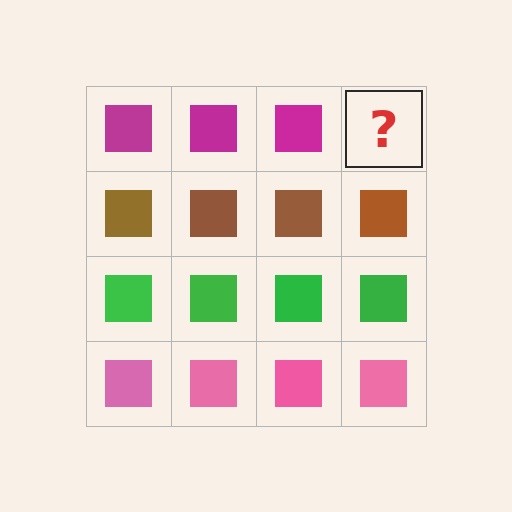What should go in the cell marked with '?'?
The missing cell should contain a magenta square.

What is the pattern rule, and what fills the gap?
The rule is that each row has a consistent color. The gap should be filled with a magenta square.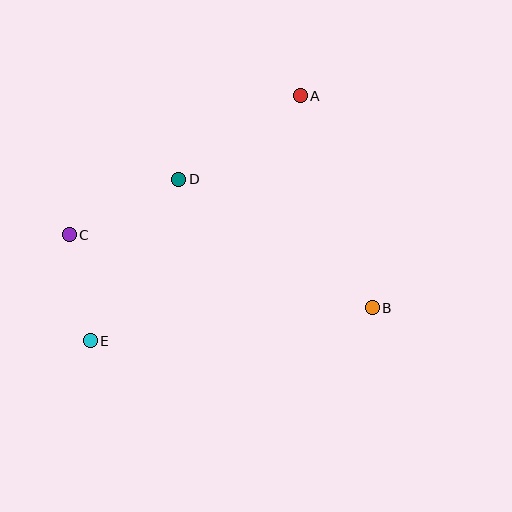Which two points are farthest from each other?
Points A and E are farthest from each other.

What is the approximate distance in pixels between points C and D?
The distance between C and D is approximately 123 pixels.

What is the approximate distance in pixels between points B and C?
The distance between B and C is approximately 312 pixels.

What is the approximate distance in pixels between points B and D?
The distance between B and D is approximately 232 pixels.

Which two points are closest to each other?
Points C and E are closest to each other.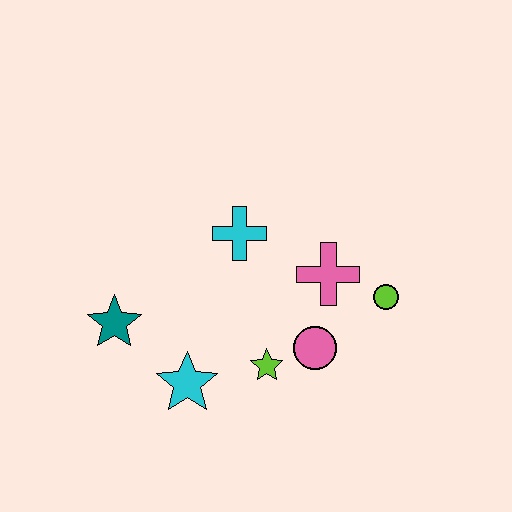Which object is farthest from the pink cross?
The teal star is farthest from the pink cross.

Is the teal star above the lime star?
Yes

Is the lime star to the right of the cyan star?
Yes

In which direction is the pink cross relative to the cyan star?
The pink cross is to the right of the cyan star.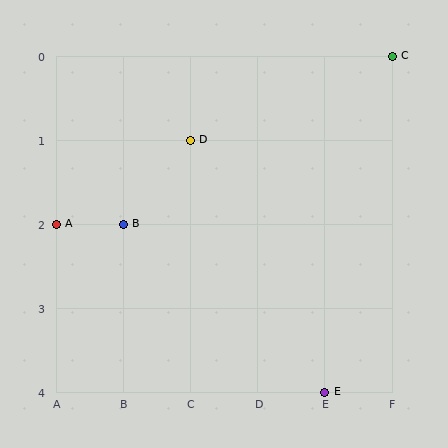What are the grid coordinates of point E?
Point E is at grid coordinates (E, 4).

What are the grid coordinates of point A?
Point A is at grid coordinates (A, 2).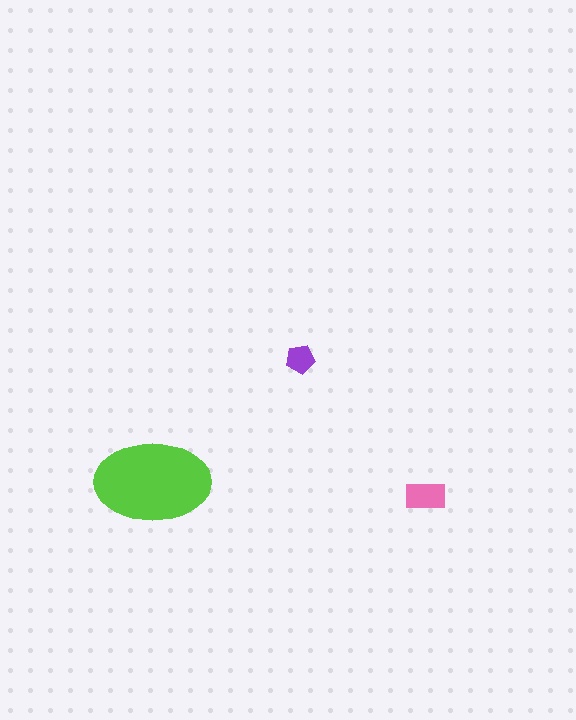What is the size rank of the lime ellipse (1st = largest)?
1st.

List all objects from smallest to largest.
The purple pentagon, the pink rectangle, the lime ellipse.